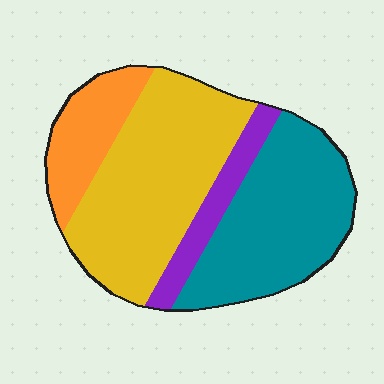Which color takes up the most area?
Yellow, at roughly 40%.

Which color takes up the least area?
Purple, at roughly 10%.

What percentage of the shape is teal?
Teal covers roughly 35% of the shape.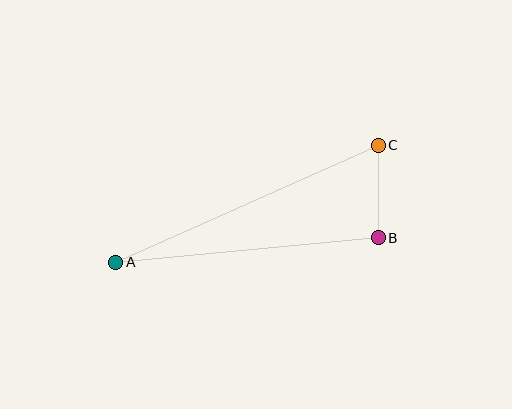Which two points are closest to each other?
Points B and C are closest to each other.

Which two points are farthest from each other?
Points A and C are farthest from each other.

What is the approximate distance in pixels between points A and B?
The distance between A and B is approximately 264 pixels.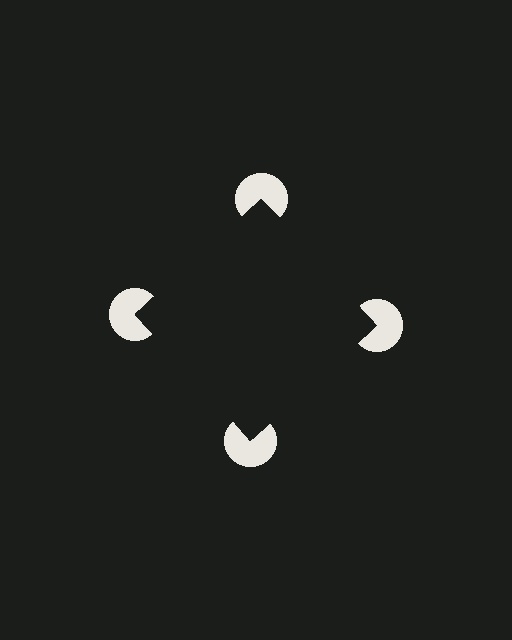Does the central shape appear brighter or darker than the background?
It typically appears slightly darker than the background, even though no actual brightness change is drawn.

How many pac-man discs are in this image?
There are 4 — one at each vertex of the illusory square.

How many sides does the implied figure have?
4 sides.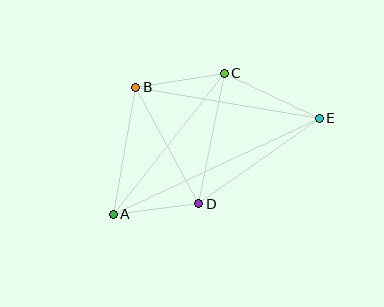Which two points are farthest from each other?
Points A and E are farthest from each other.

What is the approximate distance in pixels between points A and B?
The distance between A and B is approximately 129 pixels.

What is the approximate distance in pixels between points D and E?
The distance between D and E is approximately 148 pixels.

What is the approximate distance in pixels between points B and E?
The distance between B and E is approximately 186 pixels.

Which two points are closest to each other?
Points A and D are closest to each other.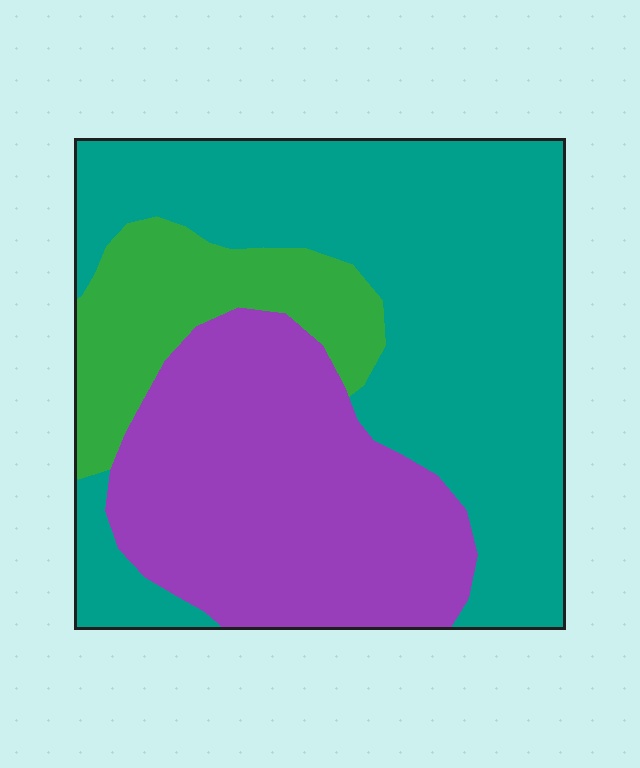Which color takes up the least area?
Green, at roughly 15%.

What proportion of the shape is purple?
Purple takes up about one third (1/3) of the shape.